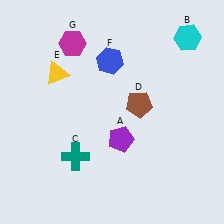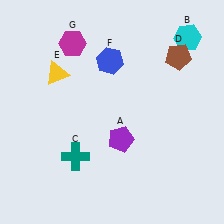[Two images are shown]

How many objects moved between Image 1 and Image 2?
1 object moved between the two images.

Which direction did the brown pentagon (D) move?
The brown pentagon (D) moved up.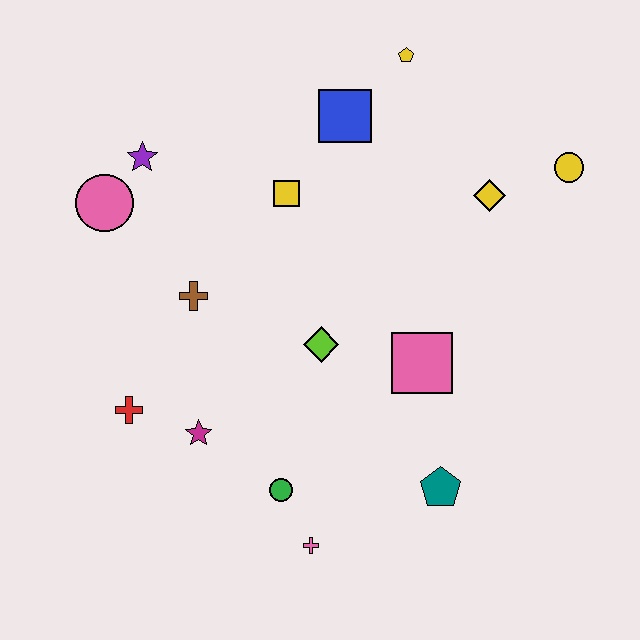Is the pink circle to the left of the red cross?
Yes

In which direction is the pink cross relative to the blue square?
The pink cross is below the blue square.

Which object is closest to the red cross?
The magenta star is closest to the red cross.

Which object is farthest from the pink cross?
The yellow pentagon is farthest from the pink cross.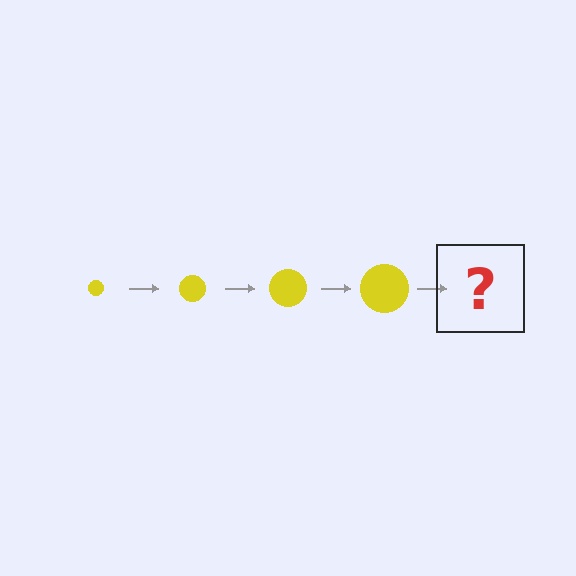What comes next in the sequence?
The next element should be a yellow circle, larger than the previous one.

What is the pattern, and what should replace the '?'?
The pattern is that the circle gets progressively larger each step. The '?' should be a yellow circle, larger than the previous one.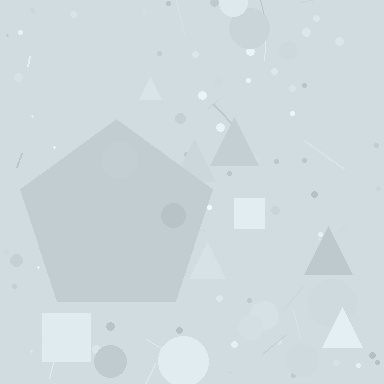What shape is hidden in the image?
A pentagon is hidden in the image.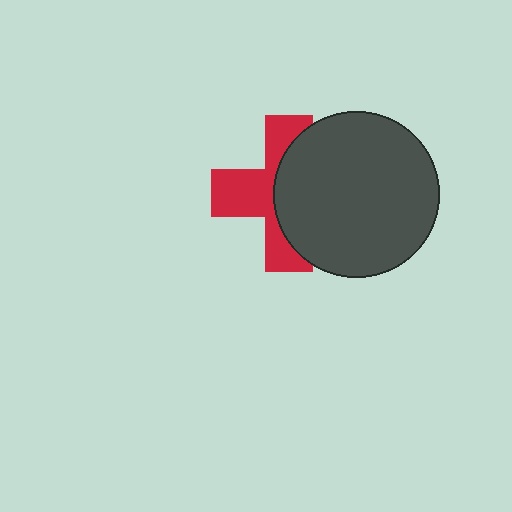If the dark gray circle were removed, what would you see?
You would see the complete red cross.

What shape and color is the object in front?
The object in front is a dark gray circle.